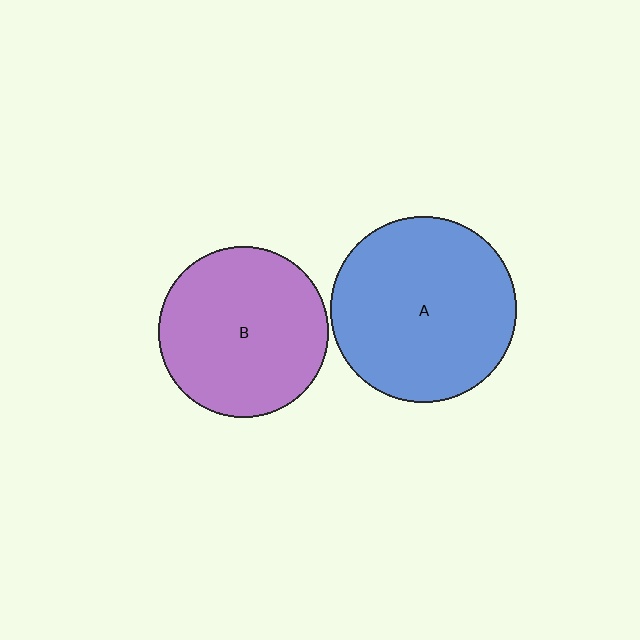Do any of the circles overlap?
No, none of the circles overlap.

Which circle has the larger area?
Circle A (blue).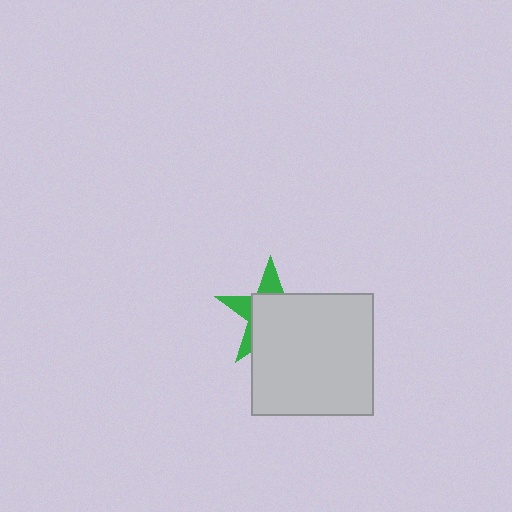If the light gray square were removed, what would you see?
You would see the complete green star.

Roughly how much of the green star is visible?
A small part of it is visible (roughly 33%).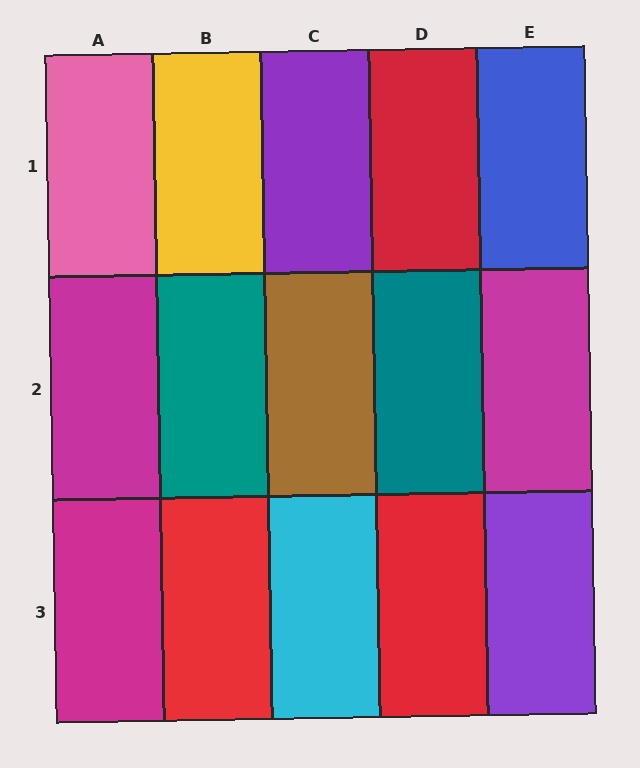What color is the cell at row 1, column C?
Purple.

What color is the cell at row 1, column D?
Red.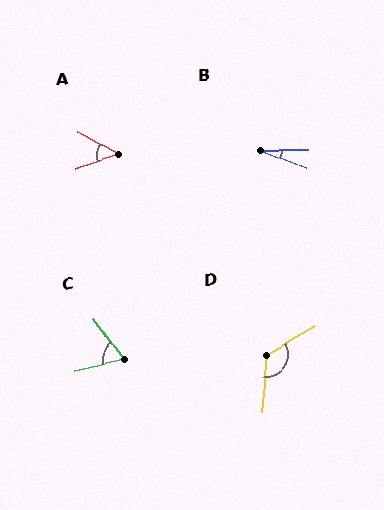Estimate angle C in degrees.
Approximately 67 degrees.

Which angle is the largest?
D, at approximately 126 degrees.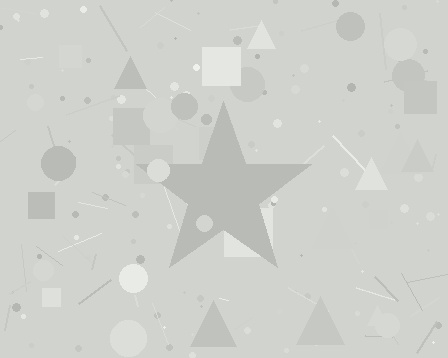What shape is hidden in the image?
A star is hidden in the image.